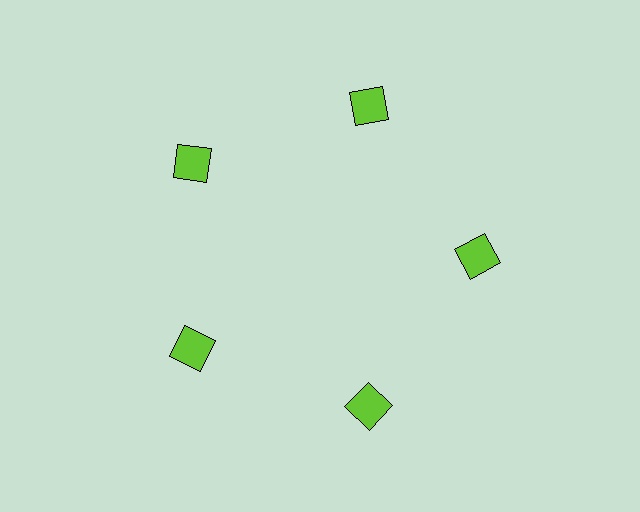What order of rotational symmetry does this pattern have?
This pattern has 5-fold rotational symmetry.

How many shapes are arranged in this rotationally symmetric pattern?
There are 5 shapes, arranged in 5 groups of 1.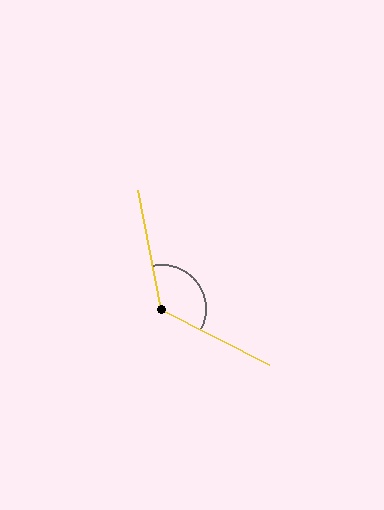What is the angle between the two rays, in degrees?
Approximately 128 degrees.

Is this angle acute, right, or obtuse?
It is obtuse.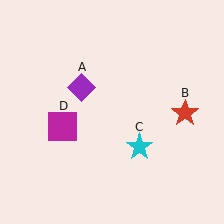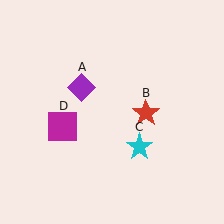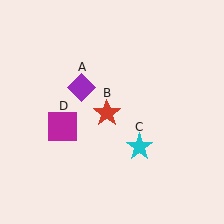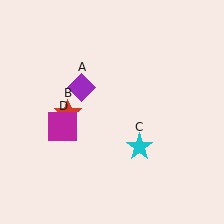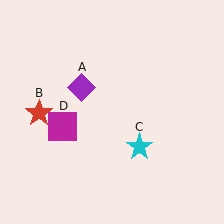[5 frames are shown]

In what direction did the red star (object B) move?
The red star (object B) moved left.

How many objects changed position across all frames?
1 object changed position: red star (object B).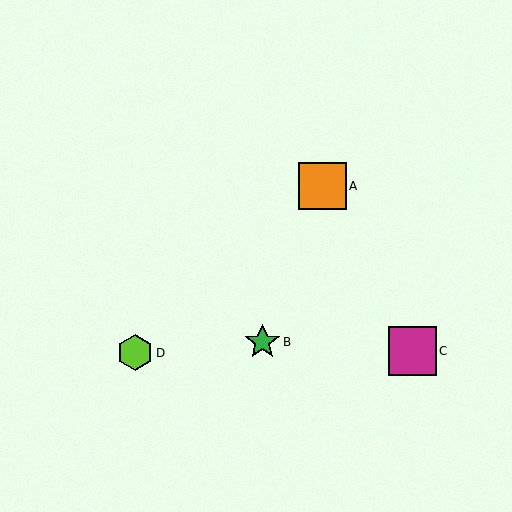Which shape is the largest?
The magenta square (labeled C) is the largest.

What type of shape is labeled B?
Shape B is a green star.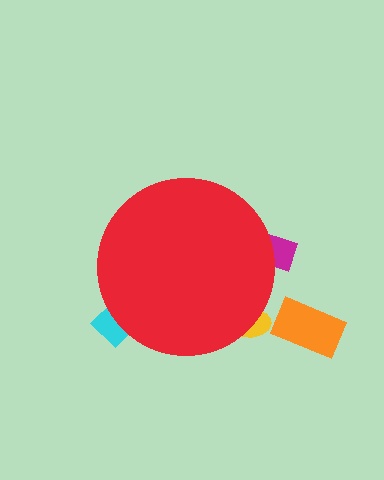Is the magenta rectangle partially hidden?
Yes, the magenta rectangle is partially hidden behind the red circle.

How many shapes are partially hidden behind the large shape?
3 shapes are partially hidden.